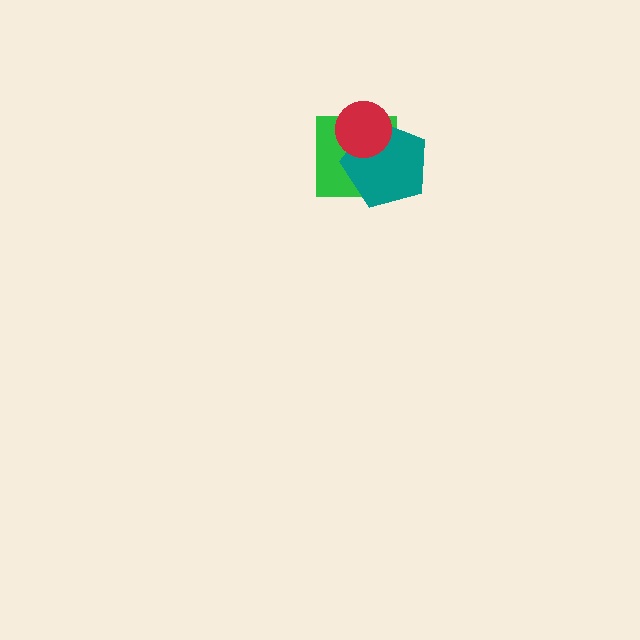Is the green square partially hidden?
Yes, it is partially covered by another shape.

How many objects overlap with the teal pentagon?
2 objects overlap with the teal pentagon.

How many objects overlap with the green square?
2 objects overlap with the green square.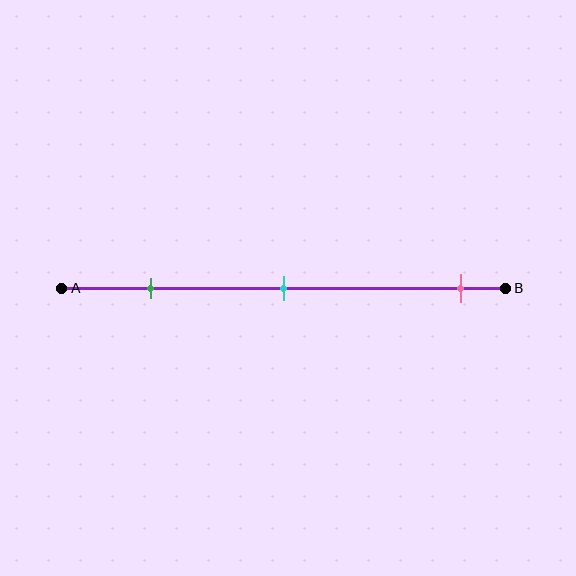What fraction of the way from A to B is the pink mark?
The pink mark is approximately 90% (0.9) of the way from A to B.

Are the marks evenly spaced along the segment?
No, the marks are not evenly spaced.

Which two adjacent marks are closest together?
The green and cyan marks are the closest adjacent pair.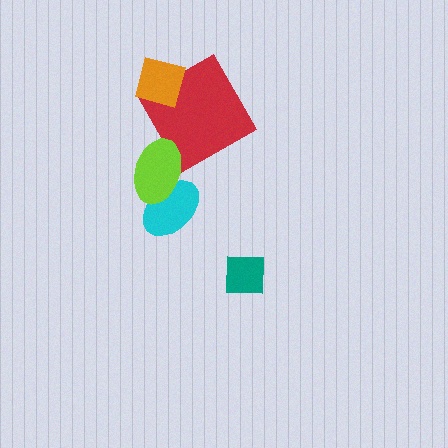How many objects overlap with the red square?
1 object overlaps with the red square.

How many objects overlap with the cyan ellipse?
1 object overlaps with the cyan ellipse.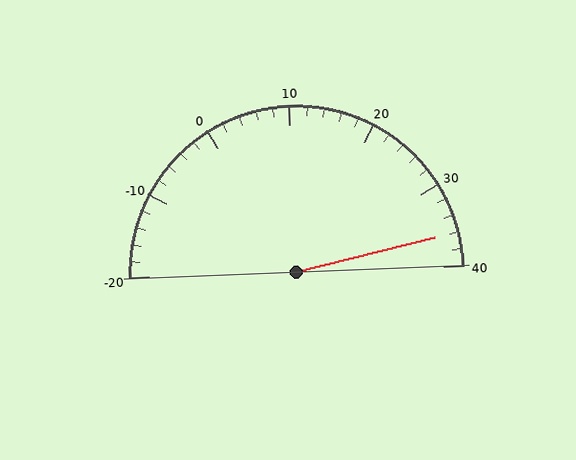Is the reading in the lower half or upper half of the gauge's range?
The reading is in the upper half of the range (-20 to 40).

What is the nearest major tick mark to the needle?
The nearest major tick mark is 40.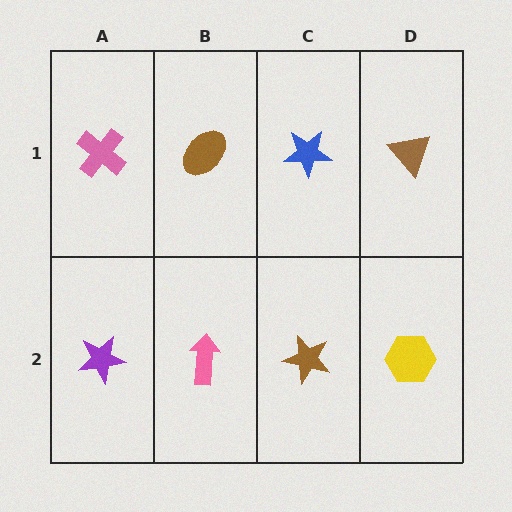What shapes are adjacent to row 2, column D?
A brown triangle (row 1, column D), a brown star (row 2, column C).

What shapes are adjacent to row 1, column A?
A purple star (row 2, column A), a brown ellipse (row 1, column B).